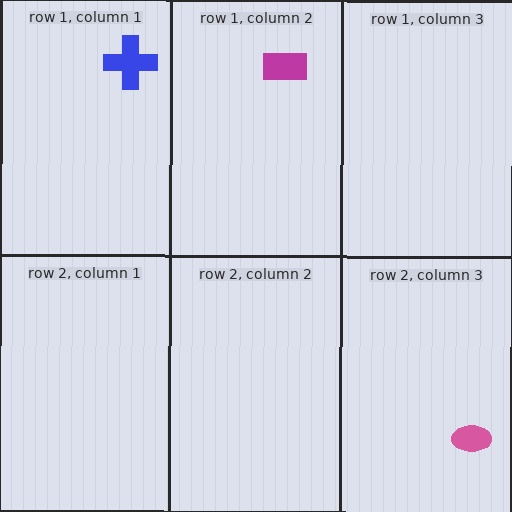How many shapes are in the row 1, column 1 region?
1.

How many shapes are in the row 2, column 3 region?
1.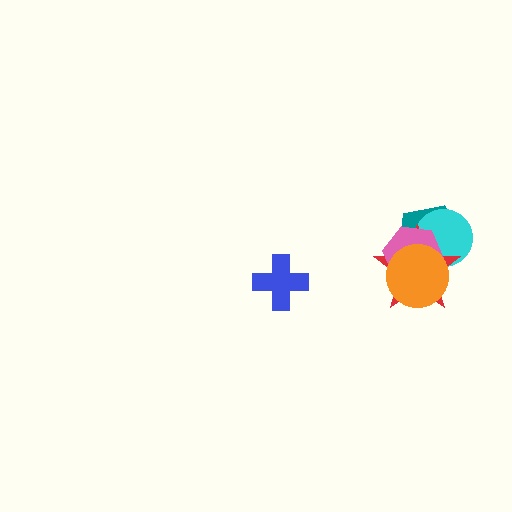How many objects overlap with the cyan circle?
4 objects overlap with the cyan circle.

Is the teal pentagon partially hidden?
Yes, it is partially covered by another shape.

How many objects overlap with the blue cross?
0 objects overlap with the blue cross.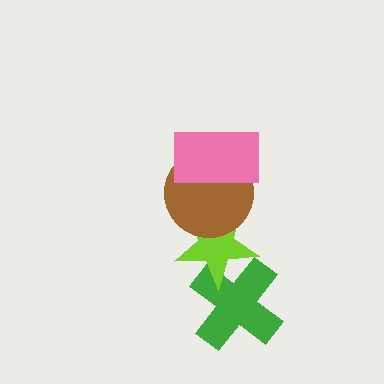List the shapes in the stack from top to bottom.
From top to bottom: the pink rectangle, the brown circle, the lime star, the green cross.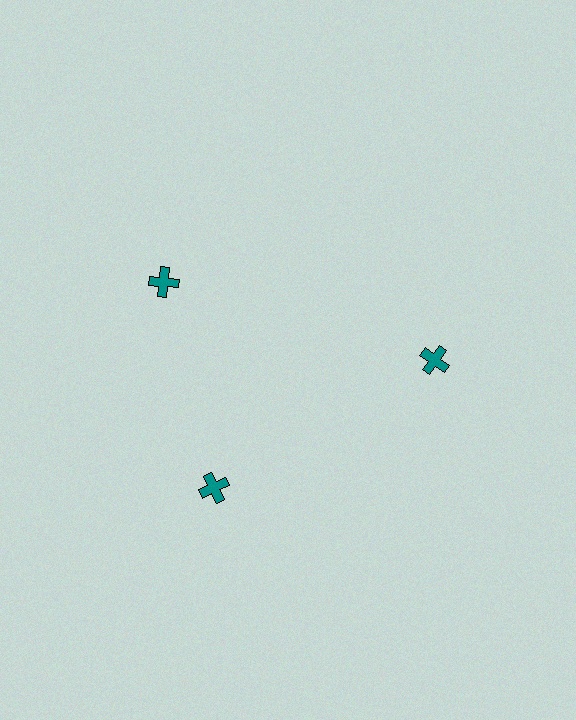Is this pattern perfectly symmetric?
No. The 3 teal crosses are arranged in a ring, but one element near the 11 o'clock position is rotated out of alignment along the ring, breaking the 3-fold rotational symmetry.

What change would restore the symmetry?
The symmetry would be restored by rotating it back into even spacing with its neighbors so that all 3 crosses sit at equal angles and equal distance from the center.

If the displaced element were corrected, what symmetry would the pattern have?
It would have 3-fold rotational symmetry — the pattern would map onto itself every 120 degrees.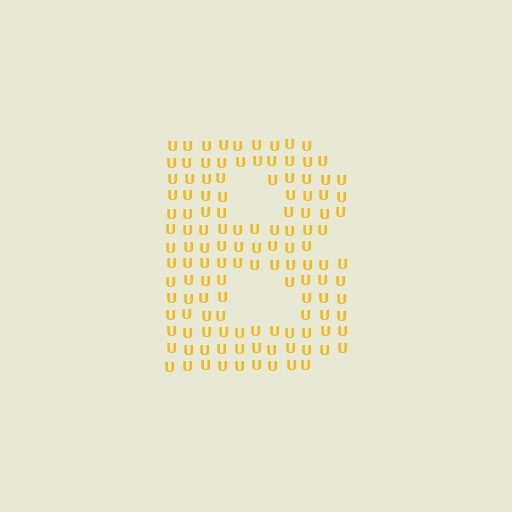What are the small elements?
The small elements are letter U's.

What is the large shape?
The large shape is the letter B.